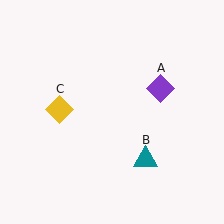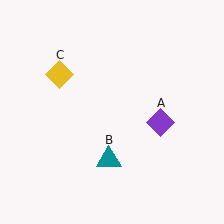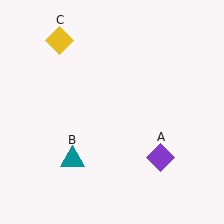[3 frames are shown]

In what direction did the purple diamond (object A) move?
The purple diamond (object A) moved down.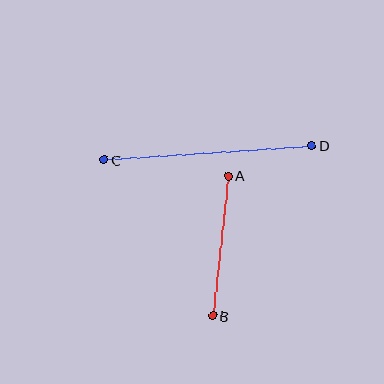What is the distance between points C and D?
The distance is approximately 208 pixels.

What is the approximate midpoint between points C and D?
The midpoint is at approximately (208, 153) pixels.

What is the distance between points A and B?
The distance is approximately 141 pixels.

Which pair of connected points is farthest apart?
Points C and D are farthest apart.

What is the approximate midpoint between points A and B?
The midpoint is at approximately (220, 246) pixels.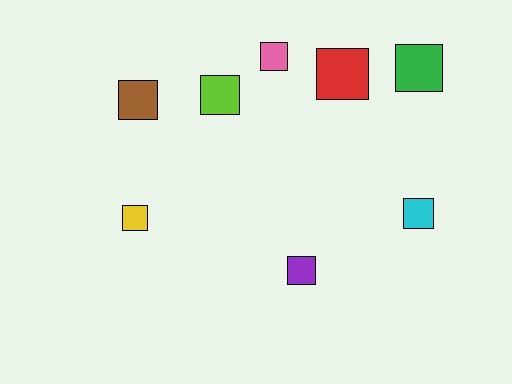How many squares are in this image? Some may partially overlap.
There are 8 squares.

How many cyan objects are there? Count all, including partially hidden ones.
There is 1 cyan object.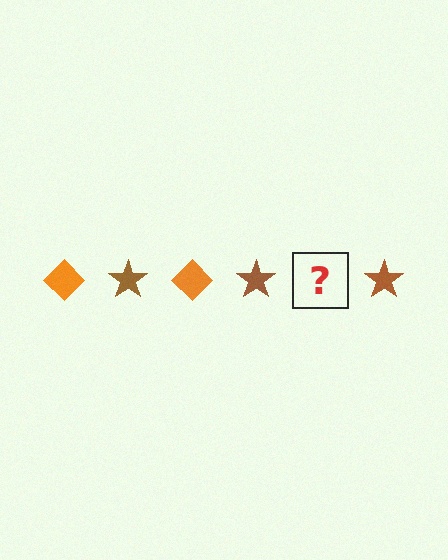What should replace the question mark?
The question mark should be replaced with an orange diamond.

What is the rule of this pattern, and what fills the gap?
The rule is that the pattern alternates between orange diamond and brown star. The gap should be filled with an orange diamond.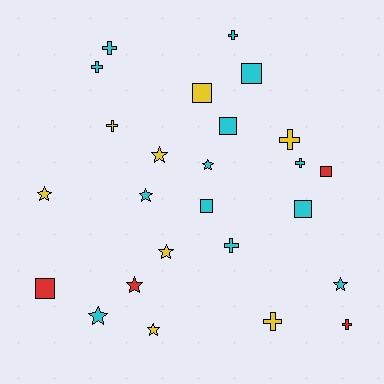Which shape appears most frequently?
Star, with 9 objects.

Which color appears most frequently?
Cyan, with 13 objects.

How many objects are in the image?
There are 25 objects.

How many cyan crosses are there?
There are 5 cyan crosses.